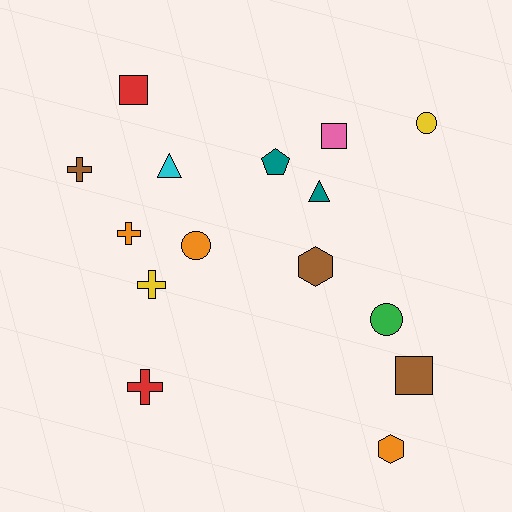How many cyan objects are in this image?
There is 1 cyan object.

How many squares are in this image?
There are 3 squares.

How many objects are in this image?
There are 15 objects.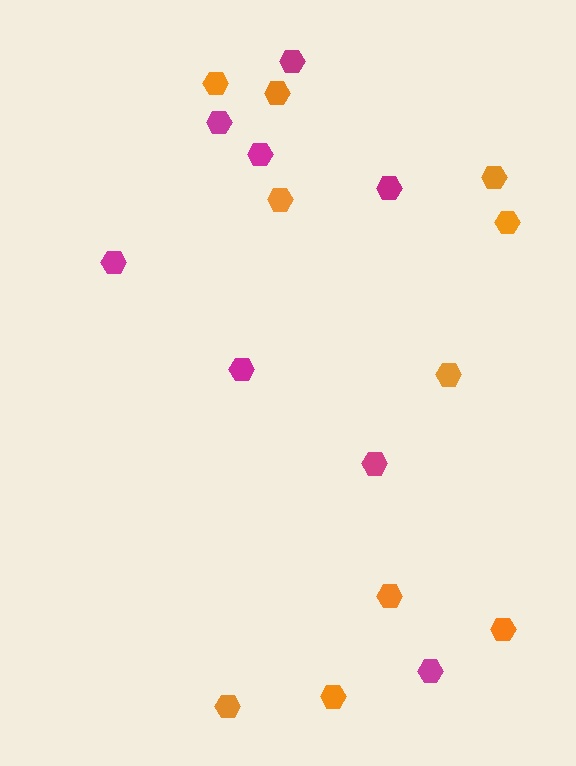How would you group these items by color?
There are 2 groups: one group of magenta hexagons (8) and one group of orange hexagons (10).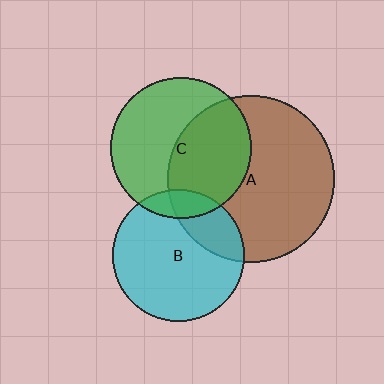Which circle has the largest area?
Circle A (brown).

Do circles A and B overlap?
Yes.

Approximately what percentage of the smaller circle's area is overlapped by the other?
Approximately 25%.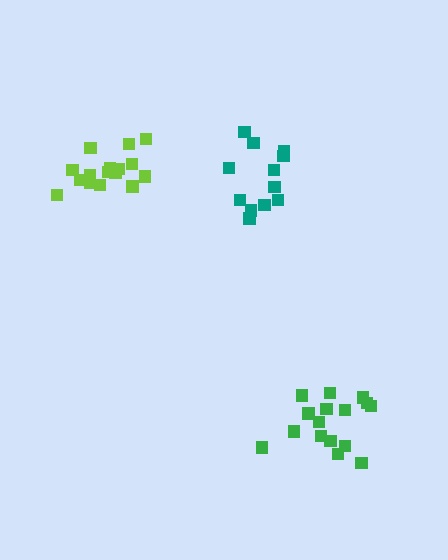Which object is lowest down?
The green cluster is bottommost.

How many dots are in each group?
Group 1: 16 dots, Group 2: 17 dots, Group 3: 12 dots (45 total).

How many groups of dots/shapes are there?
There are 3 groups.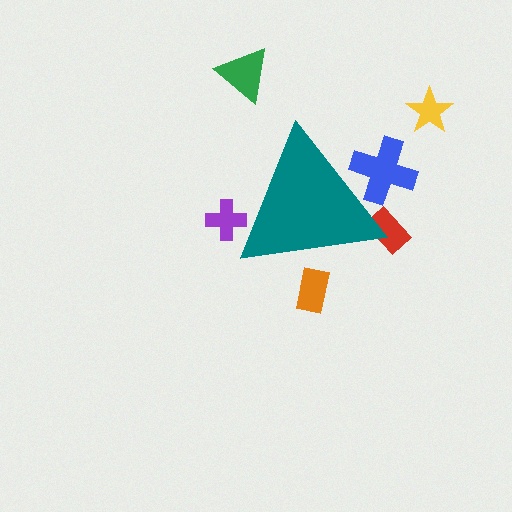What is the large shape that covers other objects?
A teal triangle.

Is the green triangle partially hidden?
No, the green triangle is fully visible.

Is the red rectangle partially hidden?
Yes, the red rectangle is partially hidden behind the teal triangle.